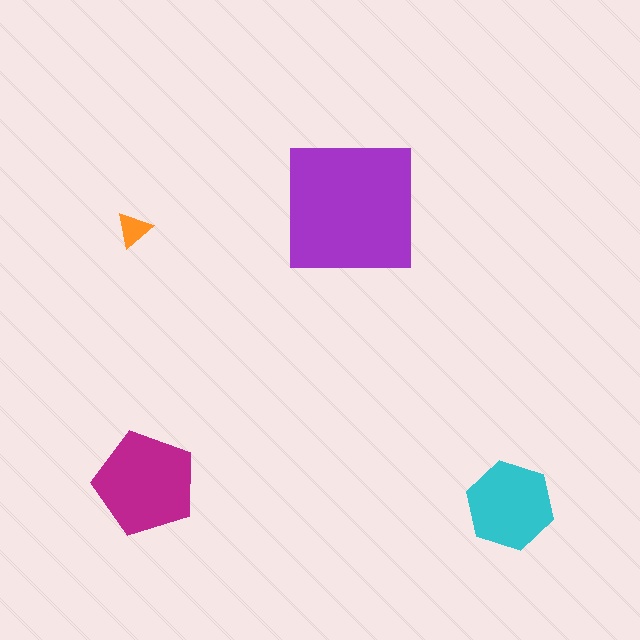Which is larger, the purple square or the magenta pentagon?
The purple square.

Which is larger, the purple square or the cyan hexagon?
The purple square.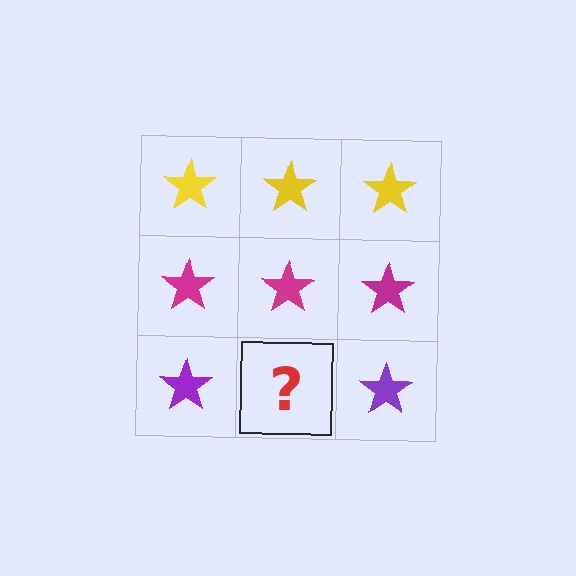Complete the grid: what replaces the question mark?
The question mark should be replaced with a purple star.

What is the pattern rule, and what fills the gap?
The rule is that each row has a consistent color. The gap should be filled with a purple star.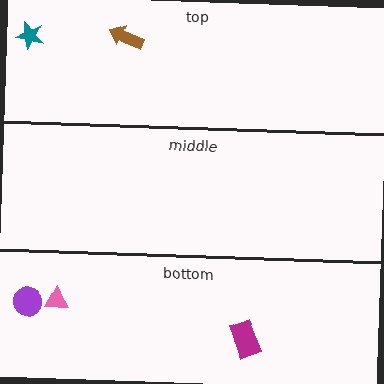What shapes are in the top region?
The teal star, the brown arrow.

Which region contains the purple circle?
The bottom region.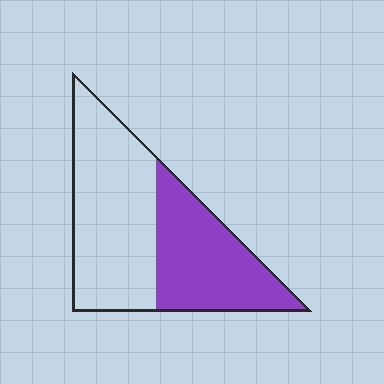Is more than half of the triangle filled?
No.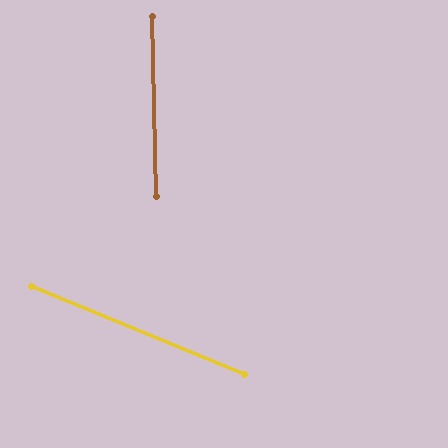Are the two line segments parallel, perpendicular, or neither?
Neither parallel nor perpendicular — they differ by about 67°.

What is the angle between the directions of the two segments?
Approximately 67 degrees.